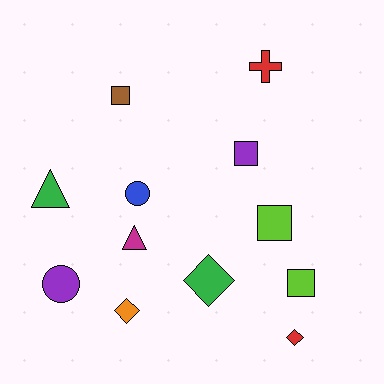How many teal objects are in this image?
There are no teal objects.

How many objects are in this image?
There are 12 objects.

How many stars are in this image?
There are no stars.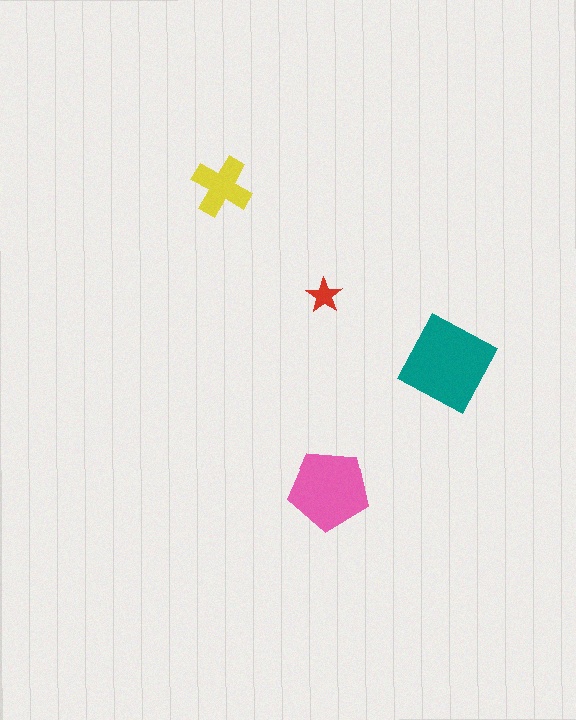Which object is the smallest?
The red star.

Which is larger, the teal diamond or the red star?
The teal diamond.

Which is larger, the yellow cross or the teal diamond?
The teal diamond.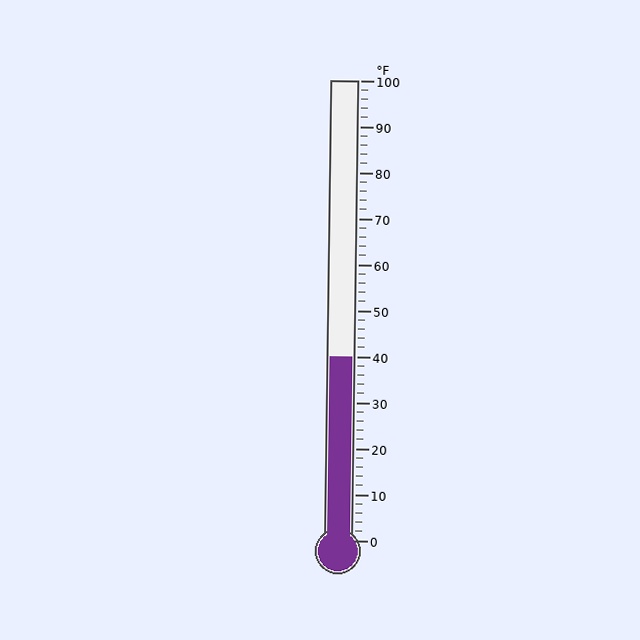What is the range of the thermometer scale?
The thermometer scale ranges from 0°F to 100°F.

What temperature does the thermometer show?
The thermometer shows approximately 40°F.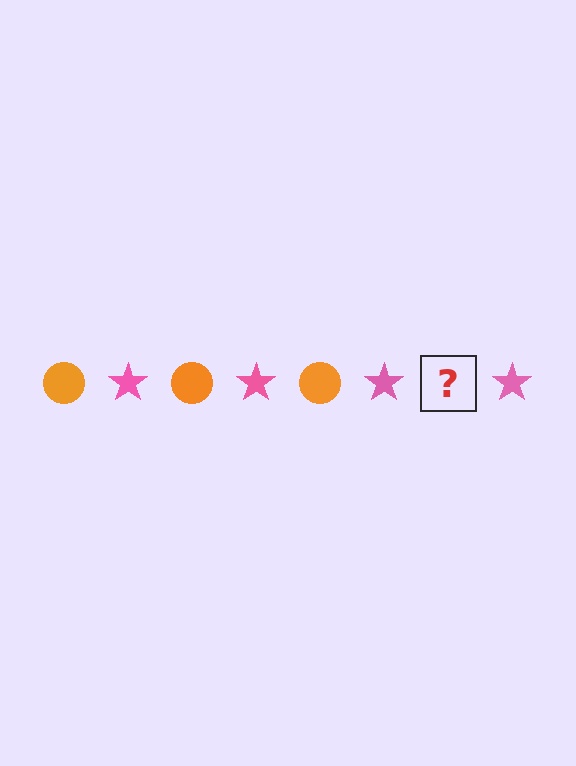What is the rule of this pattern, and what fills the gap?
The rule is that the pattern alternates between orange circle and pink star. The gap should be filled with an orange circle.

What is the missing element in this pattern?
The missing element is an orange circle.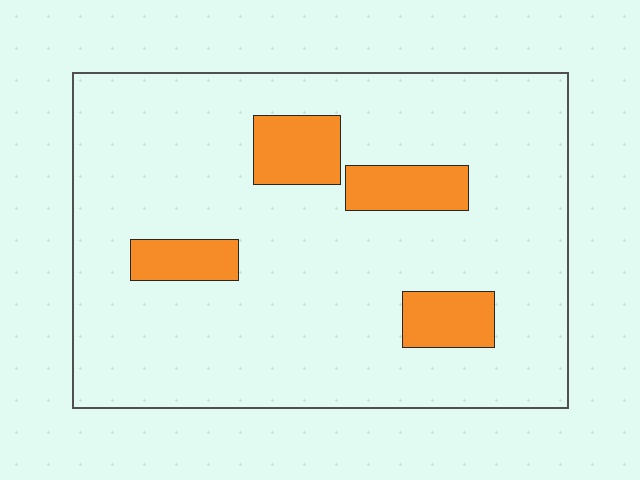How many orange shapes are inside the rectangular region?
4.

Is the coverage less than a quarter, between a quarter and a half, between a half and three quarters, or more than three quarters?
Less than a quarter.